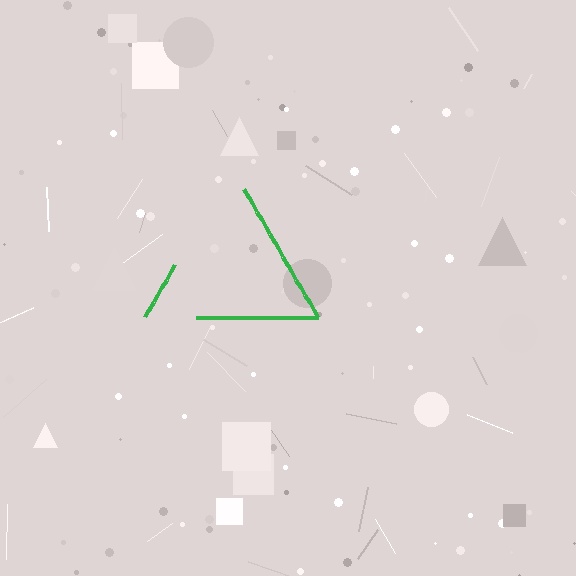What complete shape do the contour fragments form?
The contour fragments form a triangle.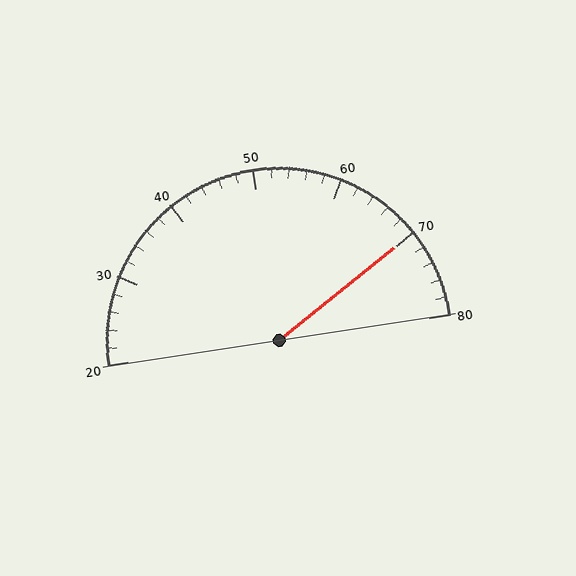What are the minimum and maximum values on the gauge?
The gauge ranges from 20 to 80.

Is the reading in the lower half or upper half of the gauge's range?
The reading is in the upper half of the range (20 to 80).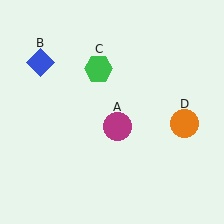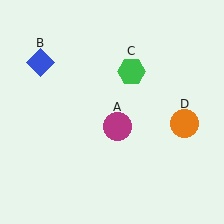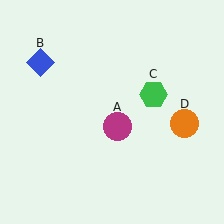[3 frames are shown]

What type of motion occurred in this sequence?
The green hexagon (object C) rotated clockwise around the center of the scene.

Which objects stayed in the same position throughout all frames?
Magenta circle (object A) and blue diamond (object B) and orange circle (object D) remained stationary.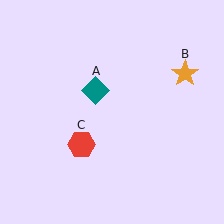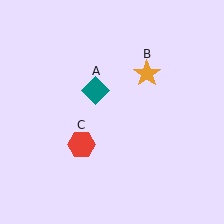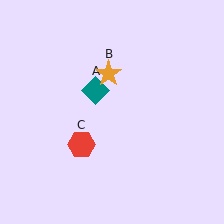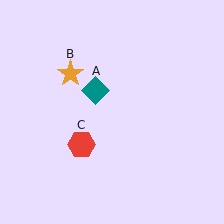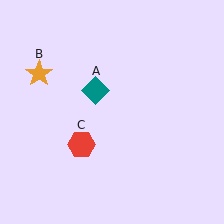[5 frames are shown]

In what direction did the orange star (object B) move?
The orange star (object B) moved left.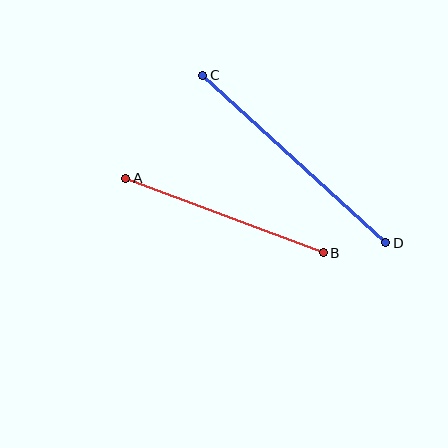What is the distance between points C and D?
The distance is approximately 248 pixels.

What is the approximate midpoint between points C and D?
The midpoint is at approximately (294, 159) pixels.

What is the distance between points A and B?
The distance is approximately 211 pixels.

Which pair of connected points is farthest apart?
Points C and D are farthest apart.